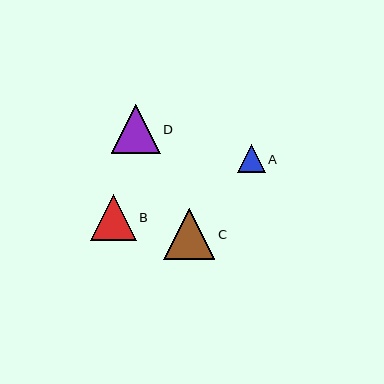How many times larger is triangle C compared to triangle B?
Triangle C is approximately 1.1 times the size of triangle B.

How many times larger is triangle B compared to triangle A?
Triangle B is approximately 1.6 times the size of triangle A.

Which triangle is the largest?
Triangle C is the largest with a size of approximately 51 pixels.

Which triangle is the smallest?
Triangle A is the smallest with a size of approximately 28 pixels.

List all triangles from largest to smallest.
From largest to smallest: C, D, B, A.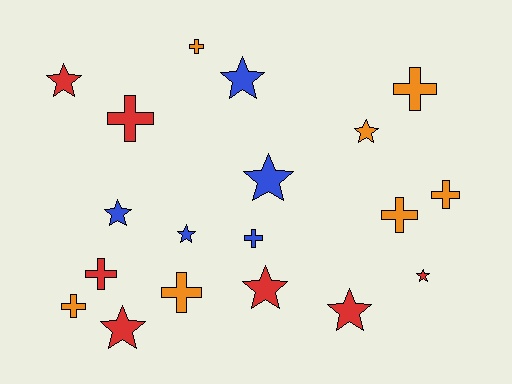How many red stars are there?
There are 5 red stars.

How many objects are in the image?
There are 19 objects.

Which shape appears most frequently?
Star, with 10 objects.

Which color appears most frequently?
Orange, with 7 objects.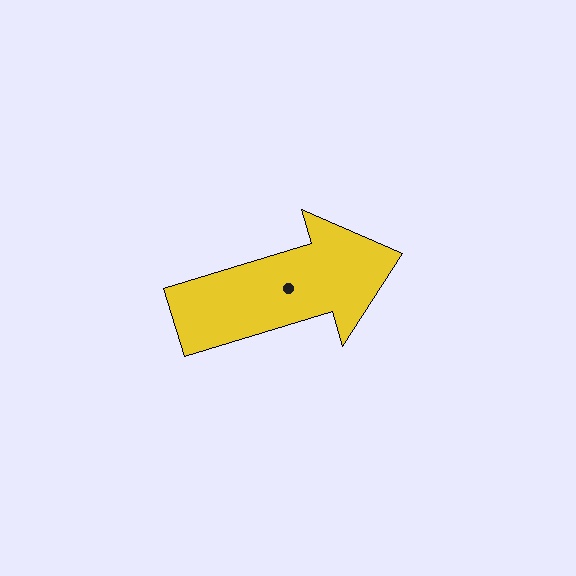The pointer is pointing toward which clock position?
Roughly 2 o'clock.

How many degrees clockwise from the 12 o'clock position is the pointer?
Approximately 73 degrees.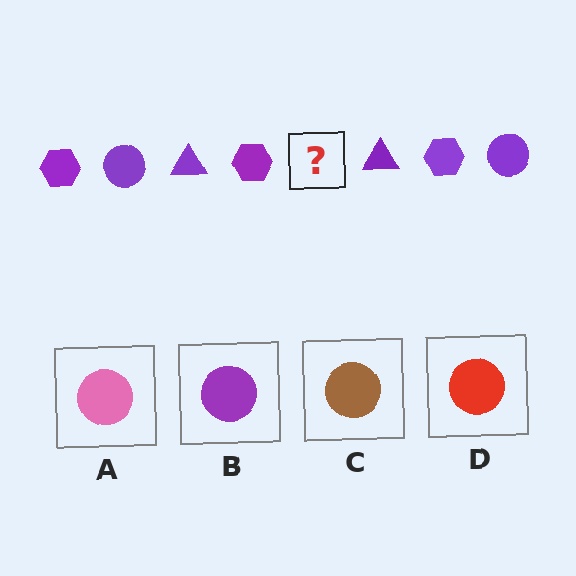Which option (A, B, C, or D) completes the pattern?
B.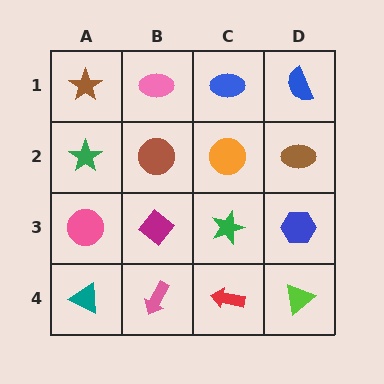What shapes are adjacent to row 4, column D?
A blue hexagon (row 3, column D), a red arrow (row 4, column C).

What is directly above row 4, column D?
A blue hexagon.